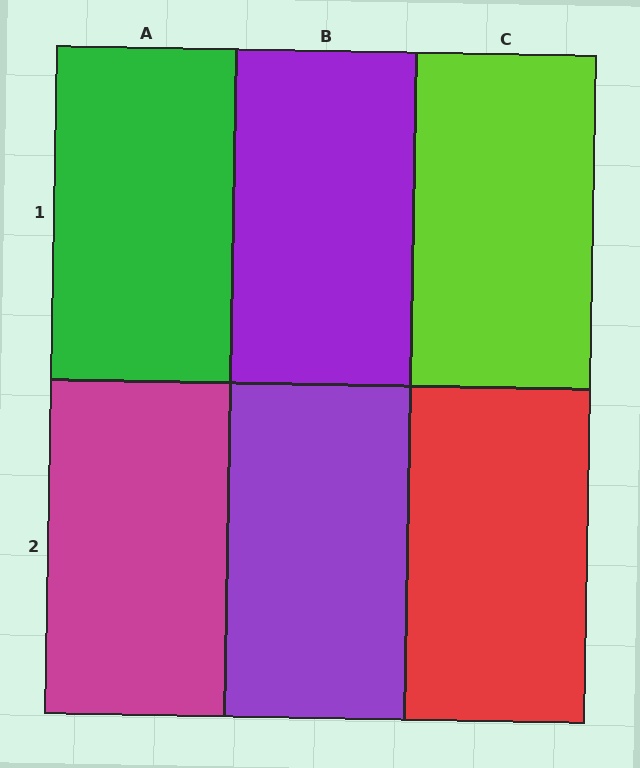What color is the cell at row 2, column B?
Purple.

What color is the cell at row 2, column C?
Red.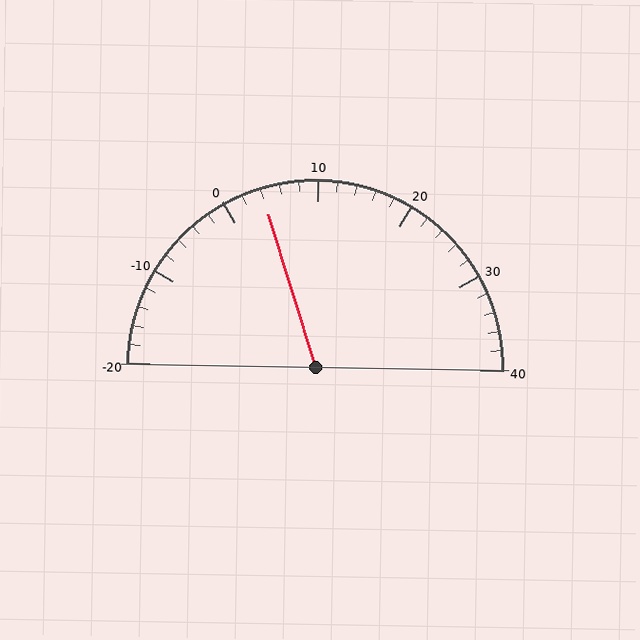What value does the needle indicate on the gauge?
The needle indicates approximately 4.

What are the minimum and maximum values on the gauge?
The gauge ranges from -20 to 40.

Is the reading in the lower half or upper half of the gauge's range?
The reading is in the lower half of the range (-20 to 40).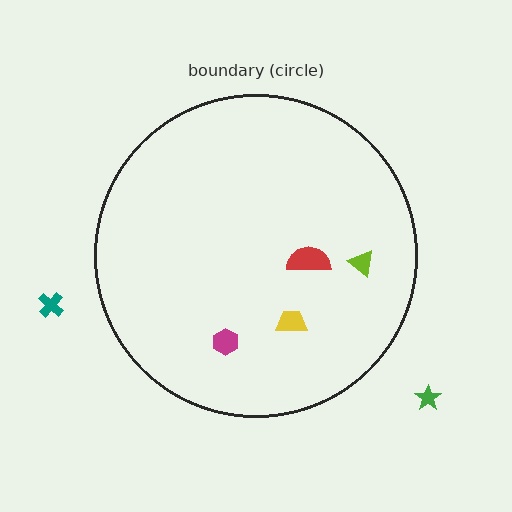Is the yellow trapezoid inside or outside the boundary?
Inside.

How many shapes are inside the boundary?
4 inside, 2 outside.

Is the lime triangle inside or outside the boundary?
Inside.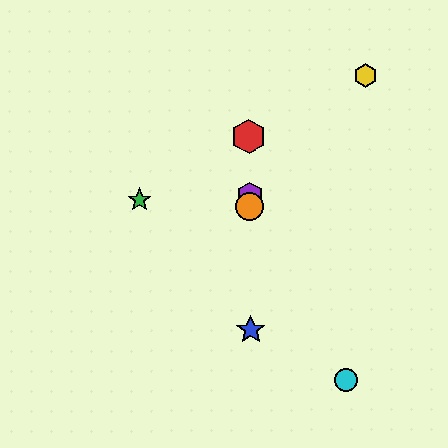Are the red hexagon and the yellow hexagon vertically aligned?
No, the red hexagon is at x≈249 and the yellow hexagon is at x≈366.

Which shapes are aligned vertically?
The red hexagon, the blue star, the purple hexagon, the orange circle are aligned vertically.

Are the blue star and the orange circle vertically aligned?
Yes, both are at x≈251.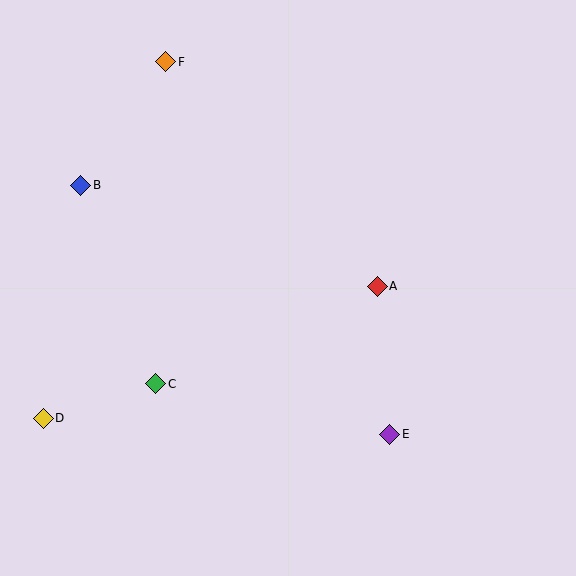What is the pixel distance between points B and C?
The distance between B and C is 212 pixels.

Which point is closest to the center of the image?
Point A at (377, 286) is closest to the center.